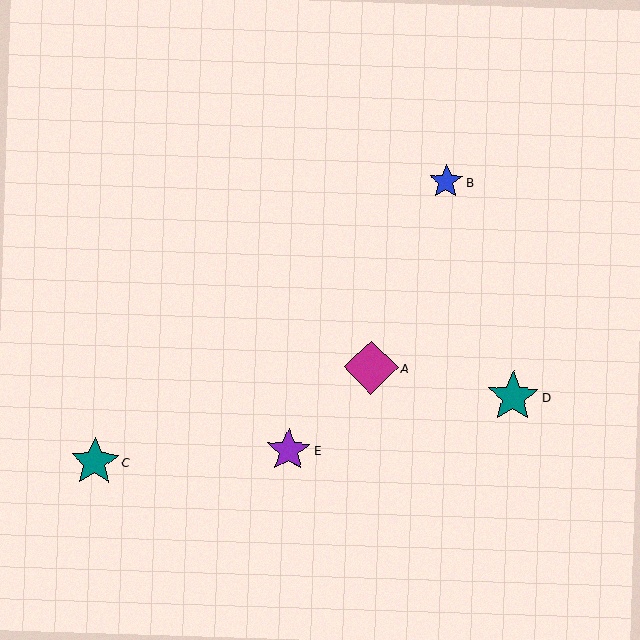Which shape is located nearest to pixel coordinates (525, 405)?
The teal star (labeled D) at (513, 397) is nearest to that location.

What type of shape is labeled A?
Shape A is a magenta diamond.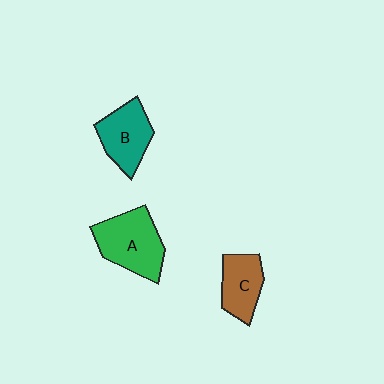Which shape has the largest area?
Shape A (green).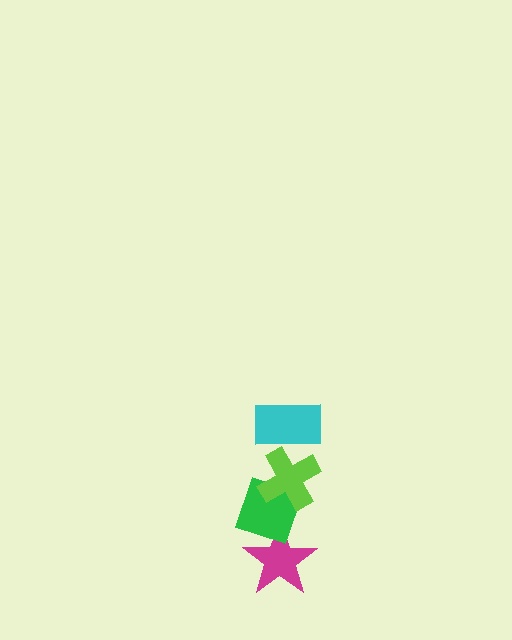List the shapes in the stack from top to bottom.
From top to bottom: the cyan rectangle, the lime cross, the green diamond, the magenta star.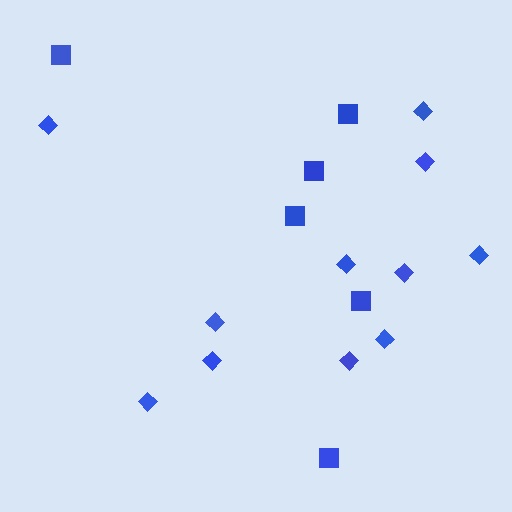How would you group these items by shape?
There are 2 groups: one group of diamonds (11) and one group of squares (6).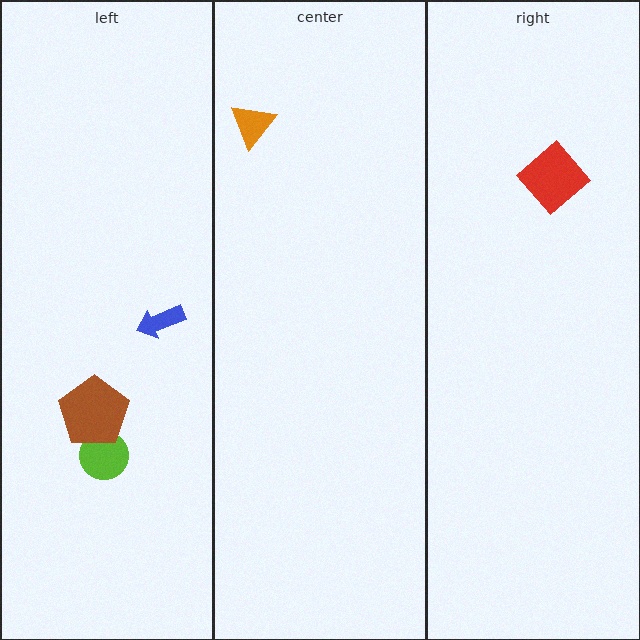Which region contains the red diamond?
The right region.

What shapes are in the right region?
The red diamond.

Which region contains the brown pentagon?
The left region.